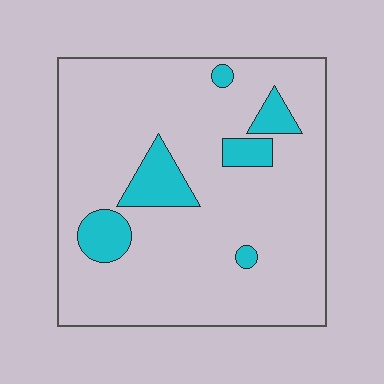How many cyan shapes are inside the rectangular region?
6.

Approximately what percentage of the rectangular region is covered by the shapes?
Approximately 15%.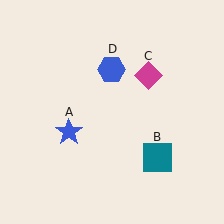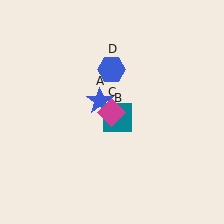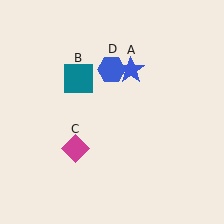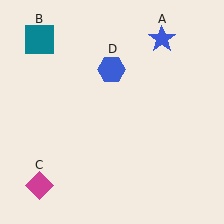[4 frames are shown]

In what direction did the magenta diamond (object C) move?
The magenta diamond (object C) moved down and to the left.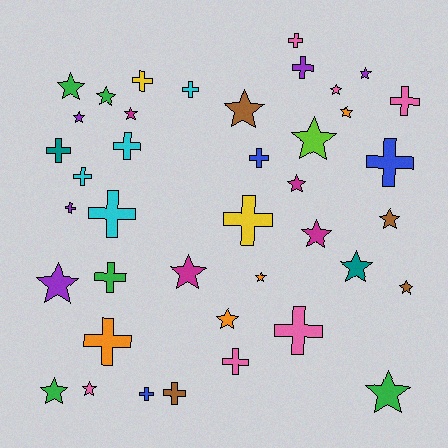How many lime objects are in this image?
There is 1 lime object.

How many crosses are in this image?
There are 19 crosses.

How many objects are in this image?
There are 40 objects.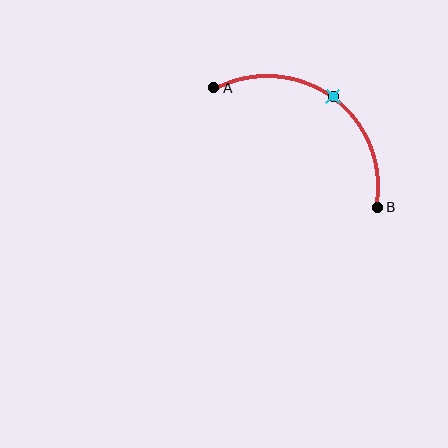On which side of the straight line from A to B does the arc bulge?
The arc bulges above and to the right of the straight line connecting A and B.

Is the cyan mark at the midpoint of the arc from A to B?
Yes. The cyan mark lies on the arc at equal arc-length from both A and B — it is the arc midpoint.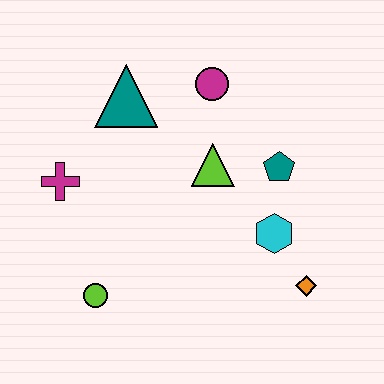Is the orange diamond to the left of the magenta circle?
No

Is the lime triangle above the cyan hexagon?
Yes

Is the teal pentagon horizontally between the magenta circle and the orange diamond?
Yes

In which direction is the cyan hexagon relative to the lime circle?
The cyan hexagon is to the right of the lime circle.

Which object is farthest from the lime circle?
The magenta circle is farthest from the lime circle.